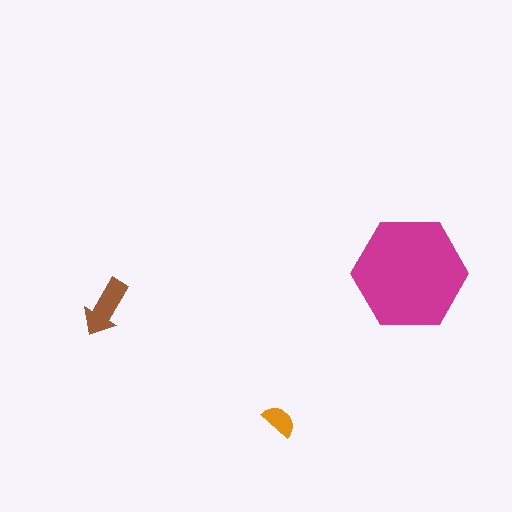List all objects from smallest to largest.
The orange semicircle, the brown arrow, the magenta hexagon.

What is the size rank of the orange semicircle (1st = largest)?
3rd.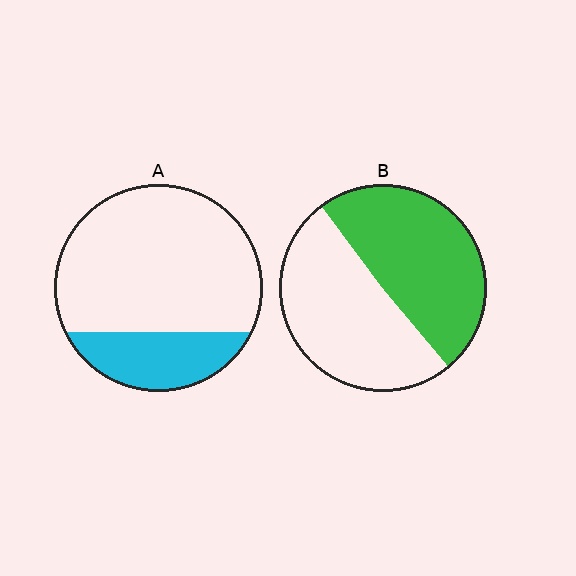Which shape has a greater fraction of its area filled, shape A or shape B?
Shape B.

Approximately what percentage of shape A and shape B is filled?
A is approximately 25% and B is approximately 50%.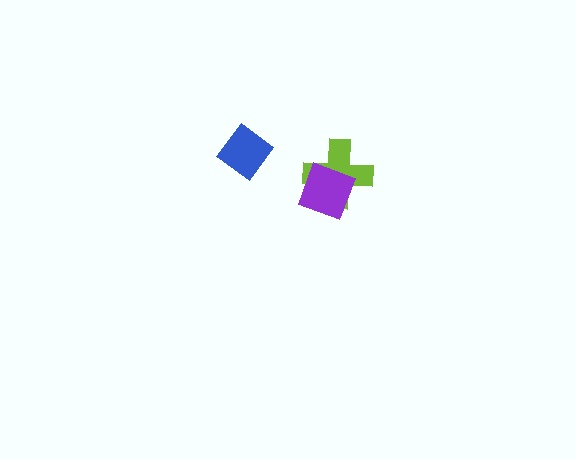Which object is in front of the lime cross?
The purple diamond is in front of the lime cross.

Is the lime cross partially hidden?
Yes, it is partially covered by another shape.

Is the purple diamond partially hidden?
No, no other shape covers it.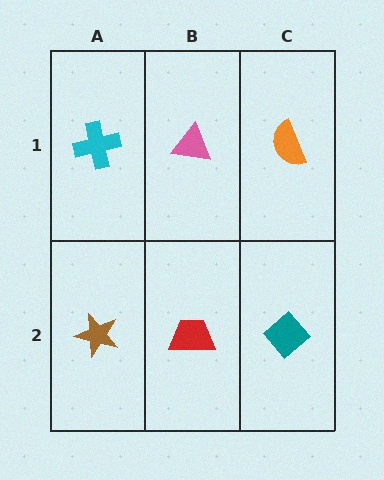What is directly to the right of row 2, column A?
A red trapezoid.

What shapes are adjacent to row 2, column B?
A pink triangle (row 1, column B), a brown star (row 2, column A), a teal diamond (row 2, column C).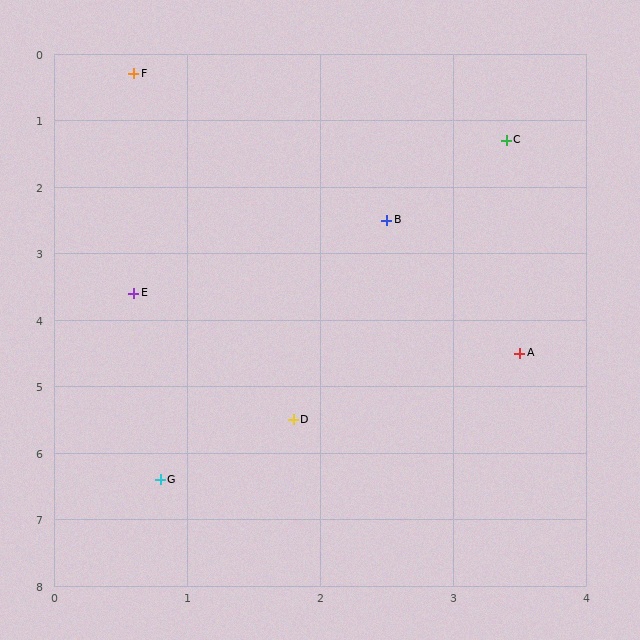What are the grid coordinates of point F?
Point F is at approximately (0.6, 0.3).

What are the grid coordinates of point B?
Point B is at approximately (2.5, 2.5).